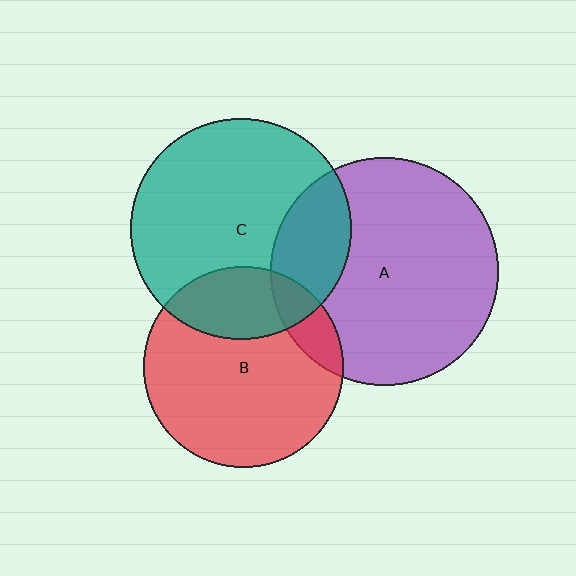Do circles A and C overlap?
Yes.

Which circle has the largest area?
Circle A (purple).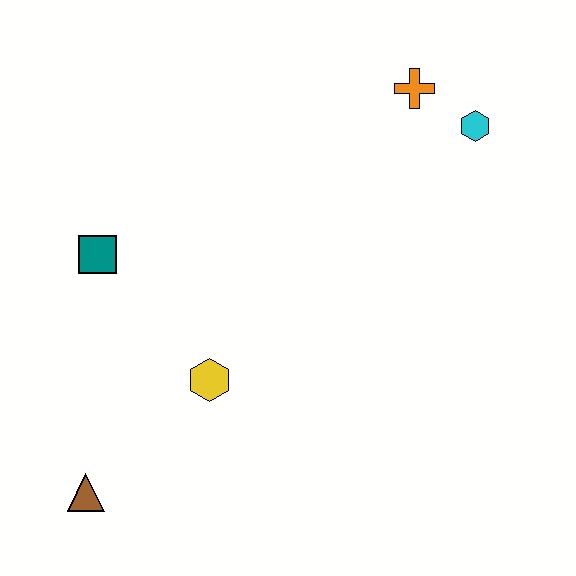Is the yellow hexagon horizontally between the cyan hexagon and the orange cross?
No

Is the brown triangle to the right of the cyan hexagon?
No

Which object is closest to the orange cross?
The cyan hexagon is closest to the orange cross.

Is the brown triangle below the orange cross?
Yes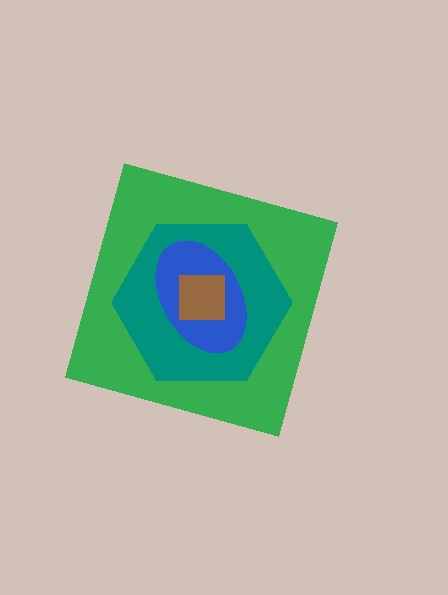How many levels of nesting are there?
4.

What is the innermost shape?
The brown square.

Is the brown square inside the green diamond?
Yes.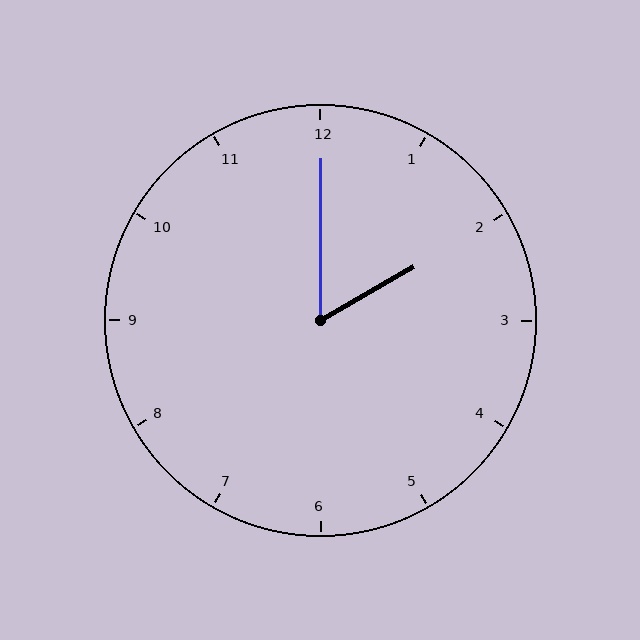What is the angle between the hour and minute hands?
Approximately 60 degrees.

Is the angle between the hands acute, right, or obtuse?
It is acute.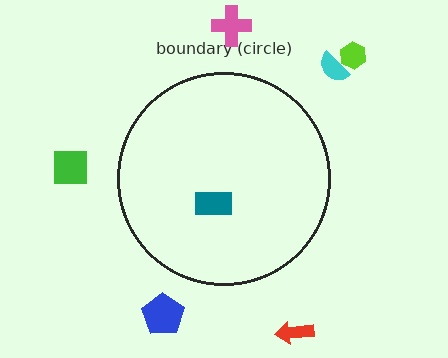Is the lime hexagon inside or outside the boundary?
Outside.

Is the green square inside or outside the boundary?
Outside.